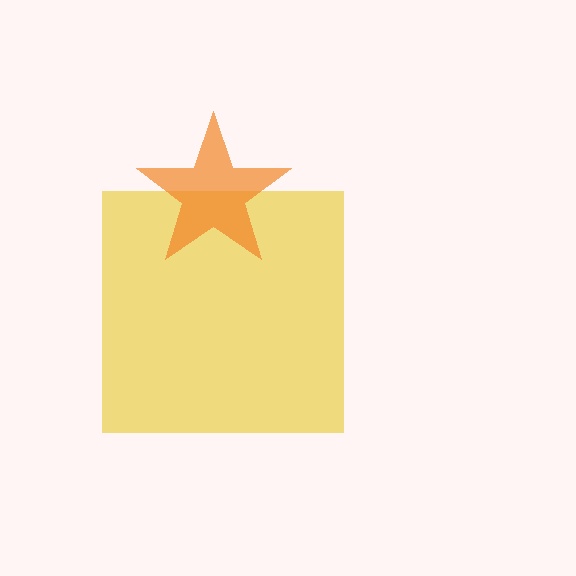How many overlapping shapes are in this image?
There are 2 overlapping shapes in the image.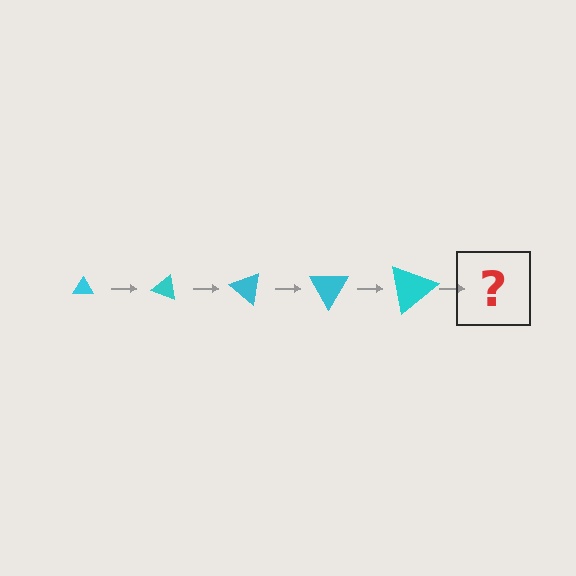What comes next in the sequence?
The next element should be a triangle, larger than the previous one and rotated 100 degrees from the start.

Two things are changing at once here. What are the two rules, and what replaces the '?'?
The two rules are that the triangle grows larger each step and it rotates 20 degrees each step. The '?' should be a triangle, larger than the previous one and rotated 100 degrees from the start.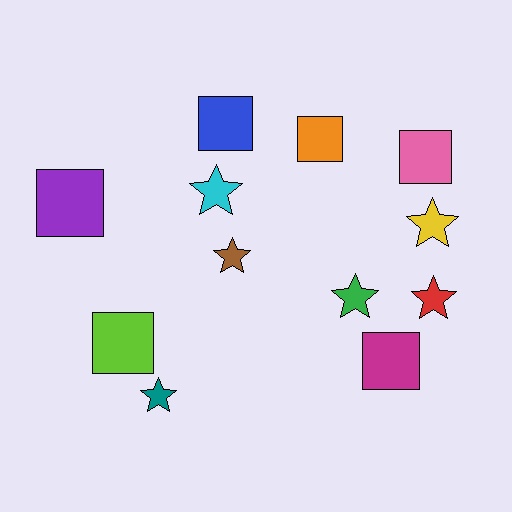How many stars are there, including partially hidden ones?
There are 6 stars.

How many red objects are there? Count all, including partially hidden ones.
There is 1 red object.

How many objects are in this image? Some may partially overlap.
There are 12 objects.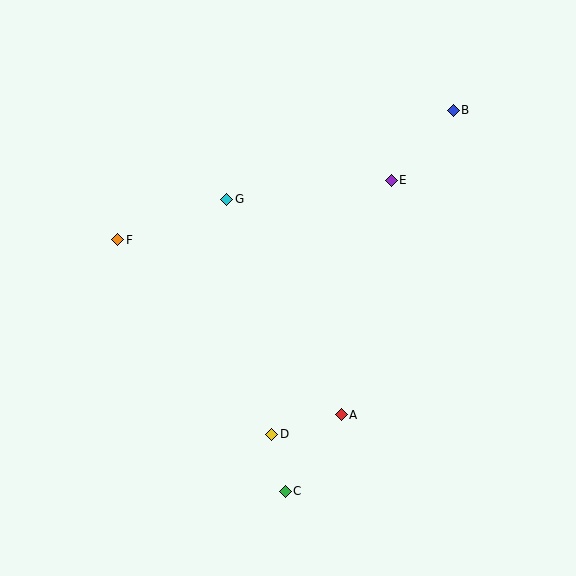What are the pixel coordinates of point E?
Point E is at (391, 180).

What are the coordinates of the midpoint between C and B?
The midpoint between C and B is at (369, 301).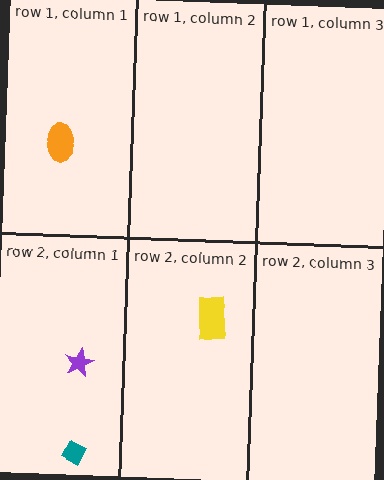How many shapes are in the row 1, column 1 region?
1.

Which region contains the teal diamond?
The row 2, column 1 region.